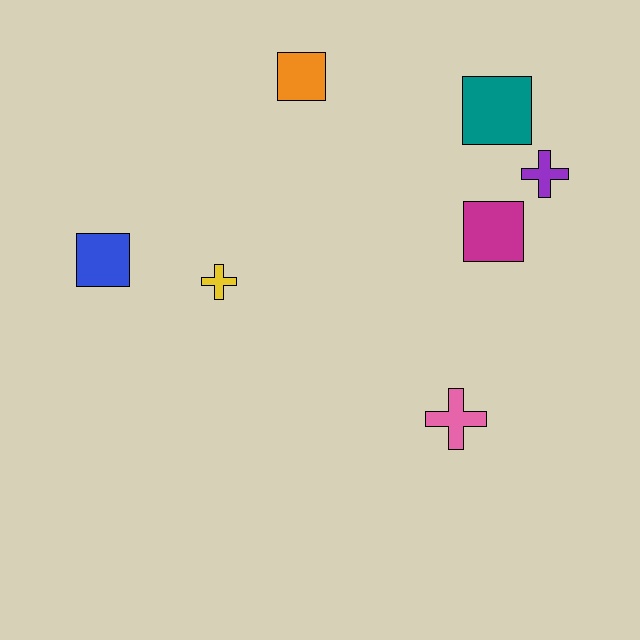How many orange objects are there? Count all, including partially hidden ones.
There is 1 orange object.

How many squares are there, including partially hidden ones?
There are 4 squares.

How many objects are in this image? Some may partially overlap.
There are 7 objects.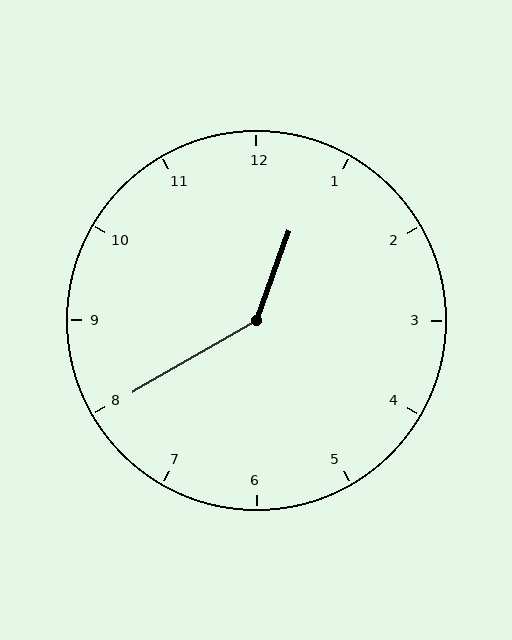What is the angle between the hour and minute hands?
Approximately 140 degrees.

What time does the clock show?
12:40.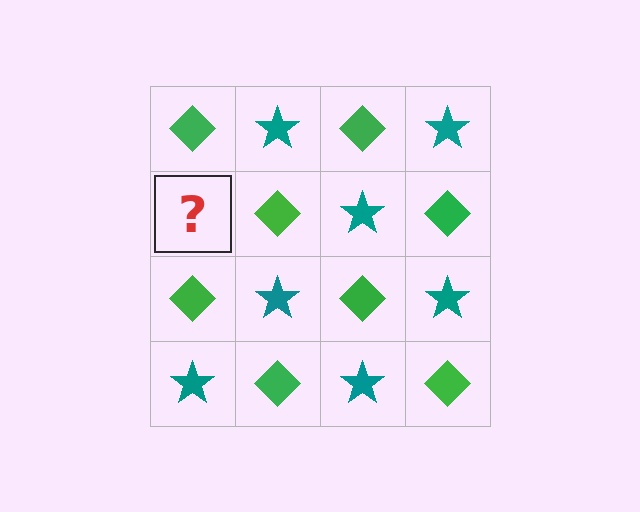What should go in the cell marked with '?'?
The missing cell should contain a teal star.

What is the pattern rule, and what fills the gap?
The rule is that it alternates green diamond and teal star in a checkerboard pattern. The gap should be filled with a teal star.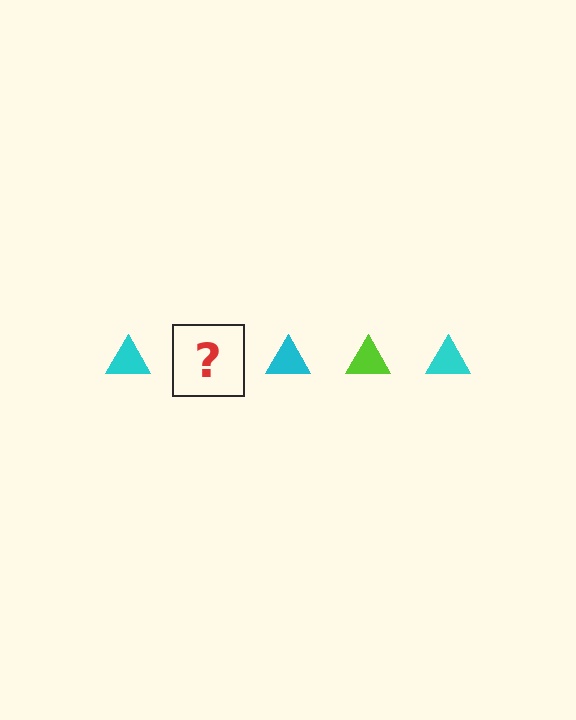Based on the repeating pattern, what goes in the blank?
The blank should be a lime triangle.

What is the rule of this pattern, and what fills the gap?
The rule is that the pattern cycles through cyan, lime triangles. The gap should be filled with a lime triangle.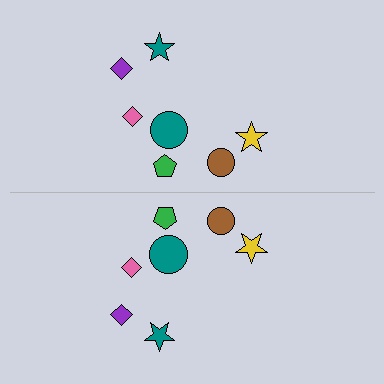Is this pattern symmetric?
Yes, this pattern has bilateral (reflection) symmetry.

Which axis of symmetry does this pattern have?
The pattern has a horizontal axis of symmetry running through the center of the image.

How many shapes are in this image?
There are 14 shapes in this image.